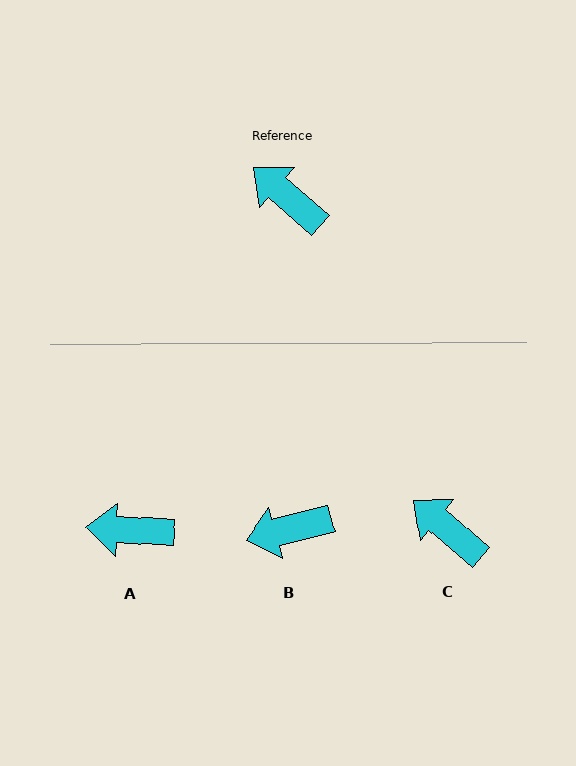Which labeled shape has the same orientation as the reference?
C.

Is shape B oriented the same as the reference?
No, it is off by about 55 degrees.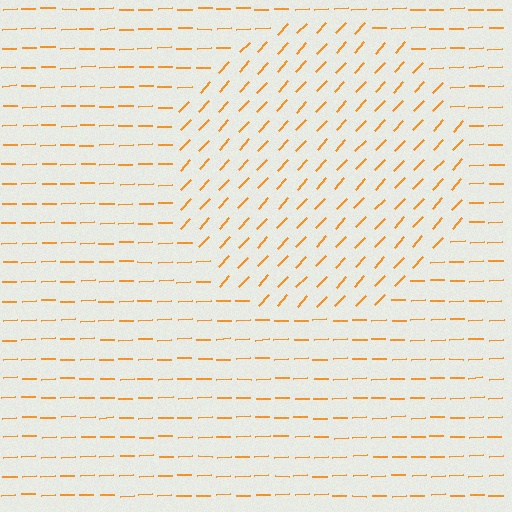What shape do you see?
I see a circle.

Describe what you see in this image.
The image is filled with small orange line segments. A circle region in the image has lines oriented differently from the surrounding lines, creating a visible texture boundary.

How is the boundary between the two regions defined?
The boundary is defined purely by a change in line orientation (approximately 45 degrees difference). All lines are the same color and thickness.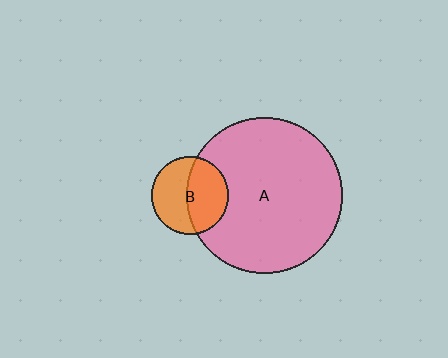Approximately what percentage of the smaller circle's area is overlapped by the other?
Approximately 50%.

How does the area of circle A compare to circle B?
Approximately 4.1 times.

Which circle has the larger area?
Circle A (pink).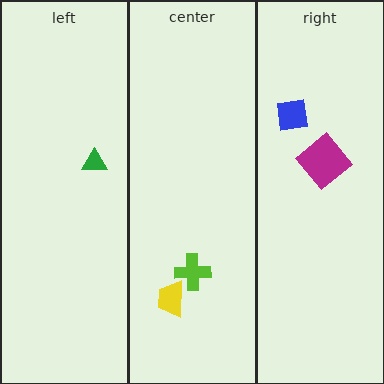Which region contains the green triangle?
The left region.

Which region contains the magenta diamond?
The right region.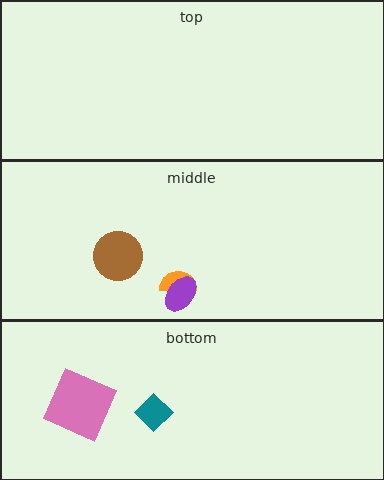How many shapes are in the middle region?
3.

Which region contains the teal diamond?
The bottom region.